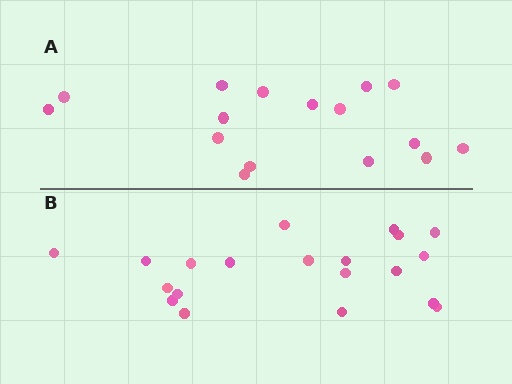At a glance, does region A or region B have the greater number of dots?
Region B (the bottom region) has more dots.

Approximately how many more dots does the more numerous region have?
Region B has about 4 more dots than region A.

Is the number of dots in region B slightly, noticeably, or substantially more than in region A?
Region B has noticeably more, but not dramatically so. The ratio is roughly 1.2 to 1.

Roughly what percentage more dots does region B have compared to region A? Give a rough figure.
About 25% more.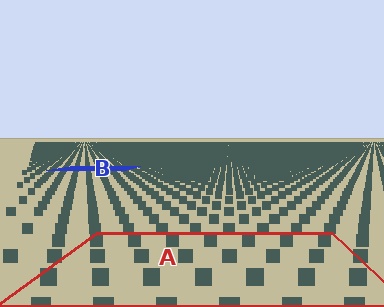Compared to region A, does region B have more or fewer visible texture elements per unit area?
Region B has more texture elements per unit area — they are packed more densely because it is farther away.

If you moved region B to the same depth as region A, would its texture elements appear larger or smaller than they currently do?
They would appear larger. At a closer depth, the same texture elements are projected at a bigger on-screen size.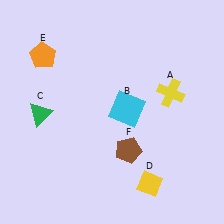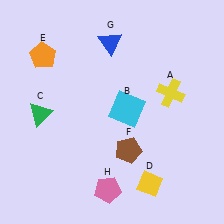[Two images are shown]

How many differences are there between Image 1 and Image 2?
There are 2 differences between the two images.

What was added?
A blue triangle (G), a pink pentagon (H) were added in Image 2.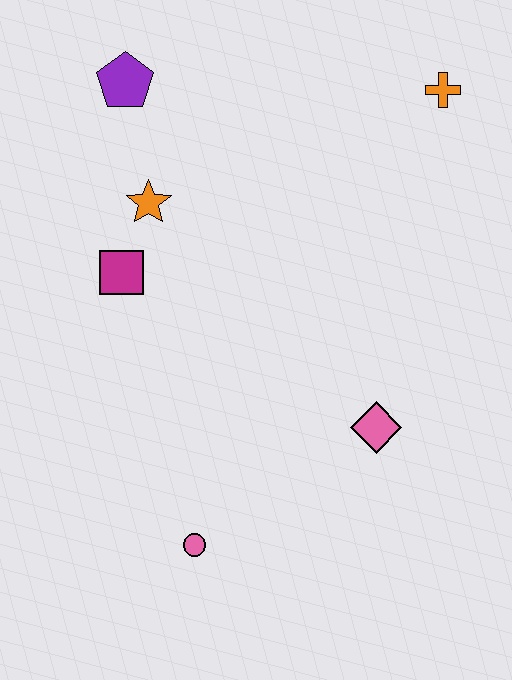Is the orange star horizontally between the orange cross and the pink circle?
No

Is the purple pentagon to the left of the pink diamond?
Yes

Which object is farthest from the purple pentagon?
The pink circle is farthest from the purple pentagon.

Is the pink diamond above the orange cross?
No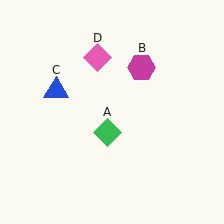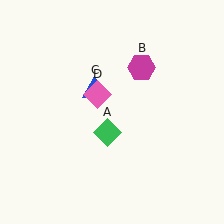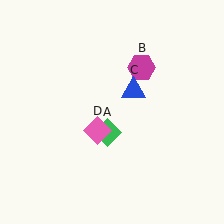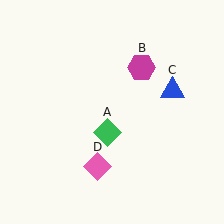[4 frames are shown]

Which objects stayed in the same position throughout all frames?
Green diamond (object A) and magenta hexagon (object B) remained stationary.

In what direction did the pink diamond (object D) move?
The pink diamond (object D) moved down.